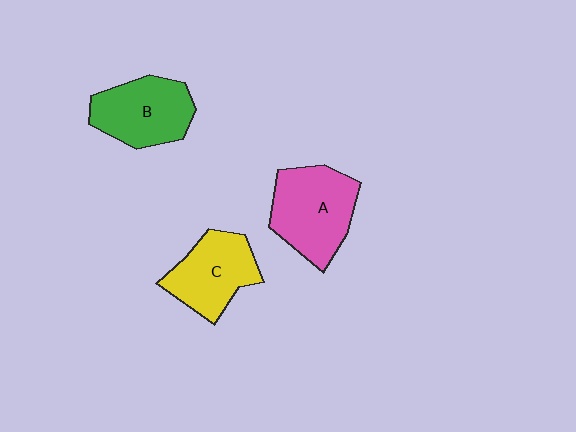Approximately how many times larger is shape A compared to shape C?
Approximately 1.2 times.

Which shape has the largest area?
Shape A (pink).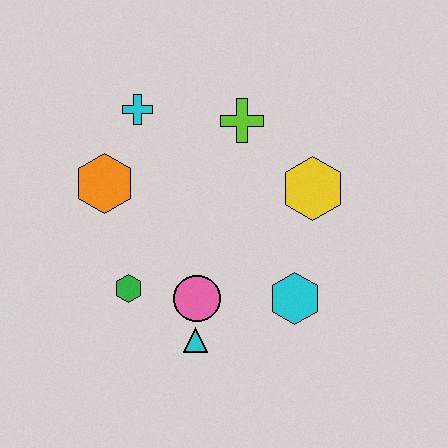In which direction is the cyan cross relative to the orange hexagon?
The cyan cross is above the orange hexagon.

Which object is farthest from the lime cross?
The cyan triangle is farthest from the lime cross.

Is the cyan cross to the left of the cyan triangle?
Yes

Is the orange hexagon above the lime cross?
No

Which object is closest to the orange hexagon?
The cyan cross is closest to the orange hexagon.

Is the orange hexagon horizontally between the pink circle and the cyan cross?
No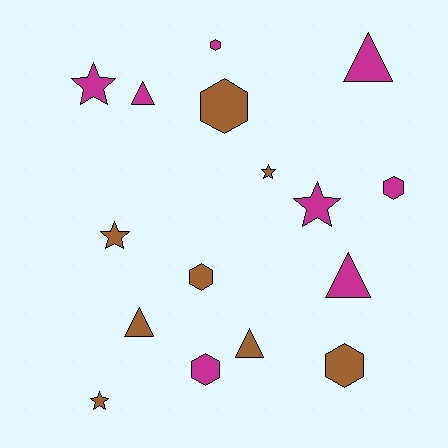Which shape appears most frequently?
Hexagon, with 6 objects.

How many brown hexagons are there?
There are 3 brown hexagons.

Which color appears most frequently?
Brown, with 8 objects.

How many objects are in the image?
There are 16 objects.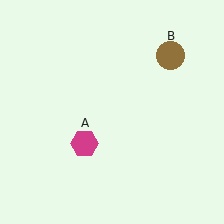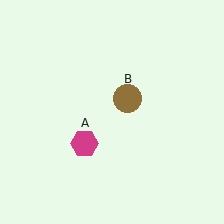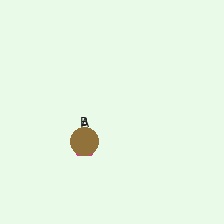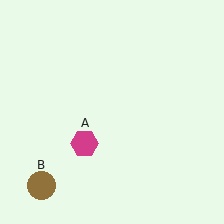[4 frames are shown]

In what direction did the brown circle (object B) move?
The brown circle (object B) moved down and to the left.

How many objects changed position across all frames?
1 object changed position: brown circle (object B).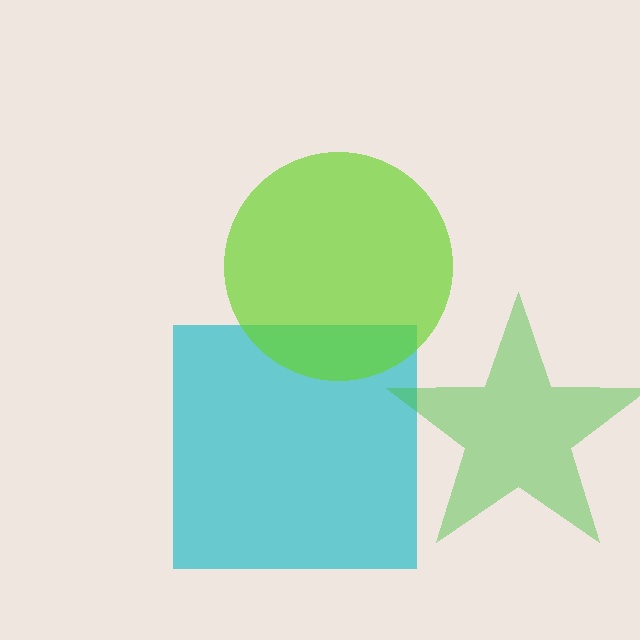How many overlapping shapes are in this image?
There are 3 overlapping shapes in the image.